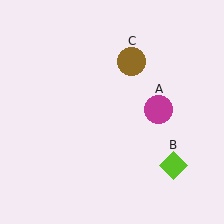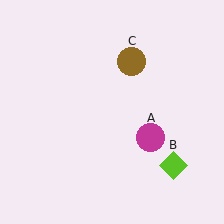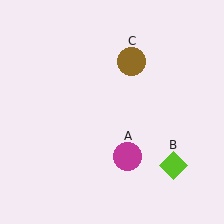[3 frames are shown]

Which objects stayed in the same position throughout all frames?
Lime diamond (object B) and brown circle (object C) remained stationary.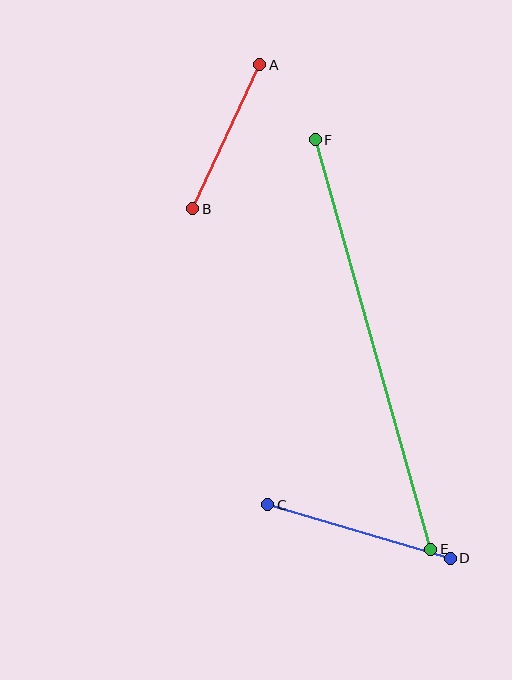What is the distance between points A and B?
The distance is approximately 159 pixels.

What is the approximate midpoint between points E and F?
The midpoint is at approximately (373, 344) pixels.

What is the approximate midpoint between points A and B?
The midpoint is at approximately (226, 137) pixels.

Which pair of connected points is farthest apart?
Points E and F are farthest apart.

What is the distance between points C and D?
The distance is approximately 190 pixels.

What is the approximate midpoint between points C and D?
The midpoint is at approximately (359, 532) pixels.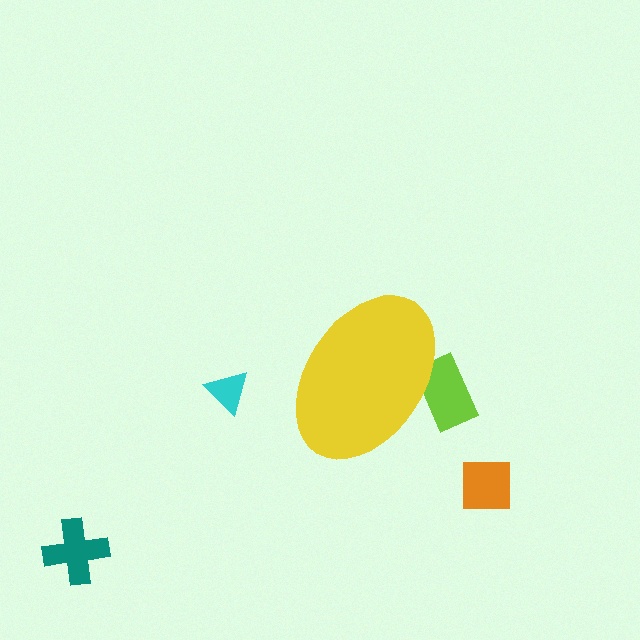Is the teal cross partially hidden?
No, the teal cross is fully visible.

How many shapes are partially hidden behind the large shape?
1 shape is partially hidden.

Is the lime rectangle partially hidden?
Yes, the lime rectangle is partially hidden behind the yellow ellipse.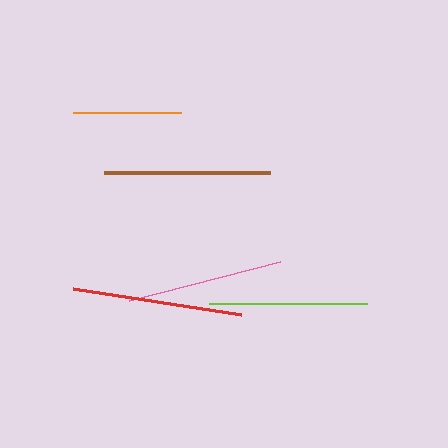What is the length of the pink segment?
The pink segment is approximately 155 pixels long.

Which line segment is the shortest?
The orange line is the shortest at approximately 108 pixels.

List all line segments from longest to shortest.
From longest to shortest: red, brown, lime, pink, orange.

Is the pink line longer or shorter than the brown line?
The brown line is longer than the pink line.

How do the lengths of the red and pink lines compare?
The red and pink lines are approximately the same length.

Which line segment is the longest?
The red line is the longest at approximately 170 pixels.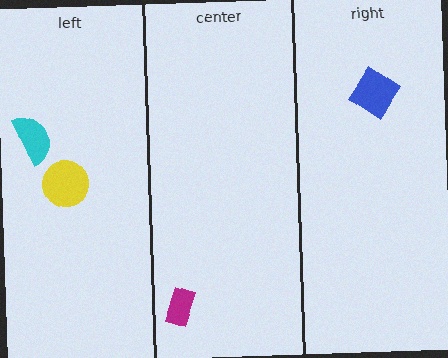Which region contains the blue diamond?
The right region.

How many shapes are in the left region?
2.